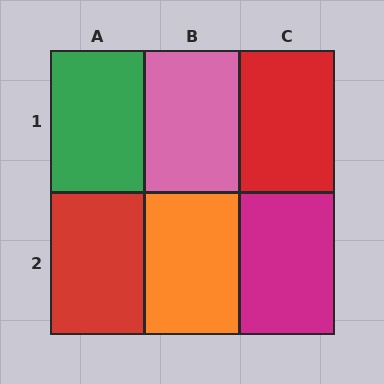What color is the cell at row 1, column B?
Pink.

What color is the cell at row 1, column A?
Green.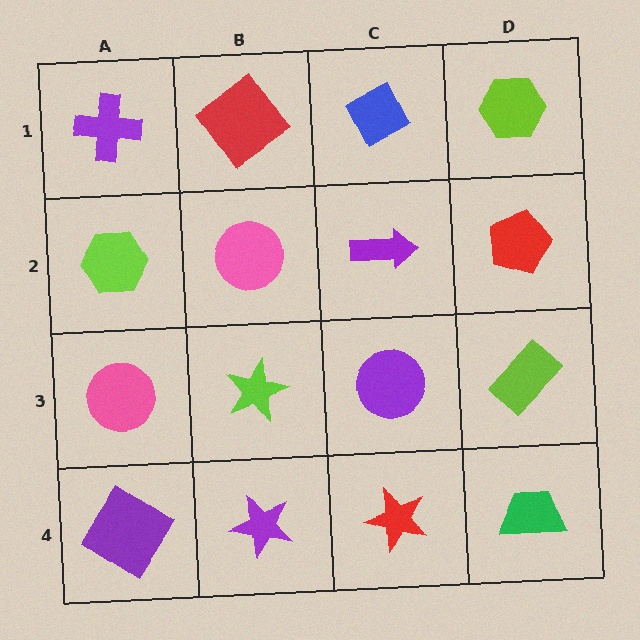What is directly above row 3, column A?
A lime hexagon.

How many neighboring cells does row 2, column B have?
4.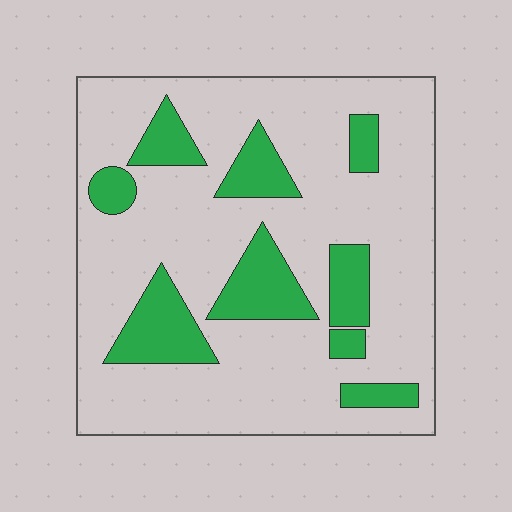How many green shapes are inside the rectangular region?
9.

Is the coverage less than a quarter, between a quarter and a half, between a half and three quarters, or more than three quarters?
Less than a quarter.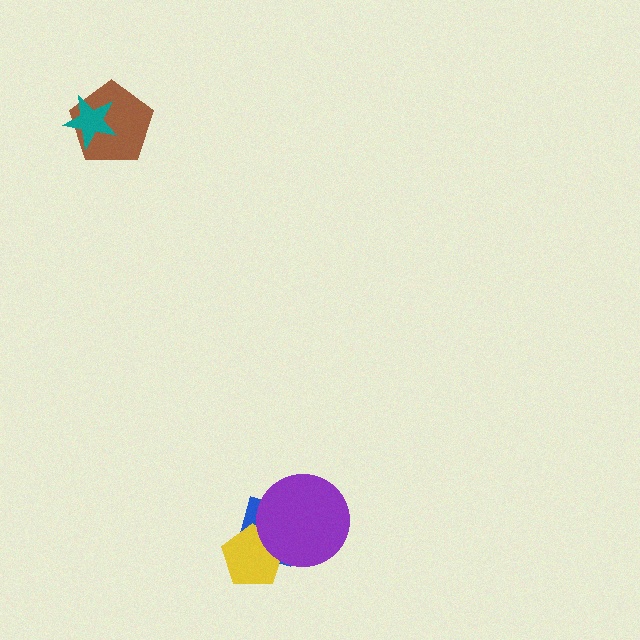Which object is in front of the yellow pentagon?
The purple circle is in front of the yellow pentagon.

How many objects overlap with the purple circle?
2 objects overlap with the purple circle.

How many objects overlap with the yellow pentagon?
2 objects overlap with the yellow pentagon.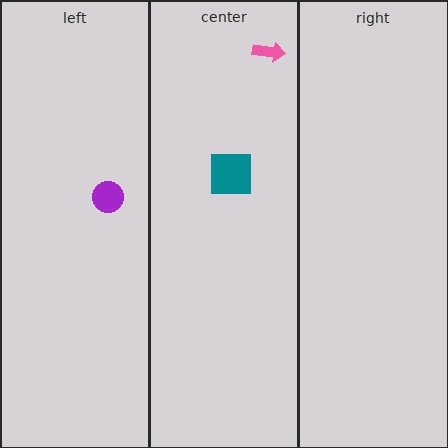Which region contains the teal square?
The center region.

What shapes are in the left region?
The purple circle.